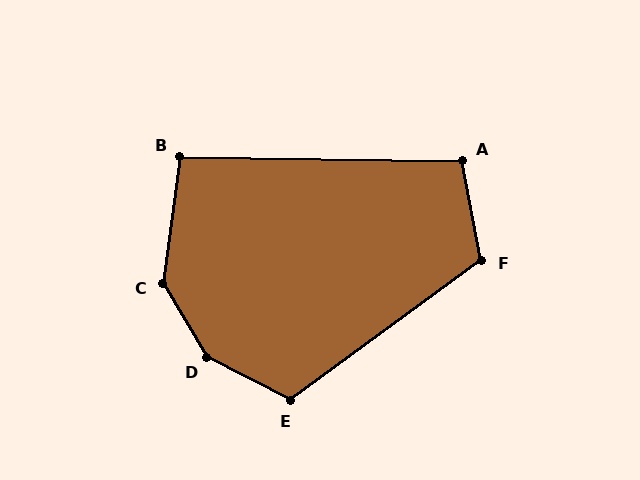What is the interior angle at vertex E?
Approximately 117 degrees (obtuse).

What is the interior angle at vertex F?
Approximately 115 degrees (obtuse).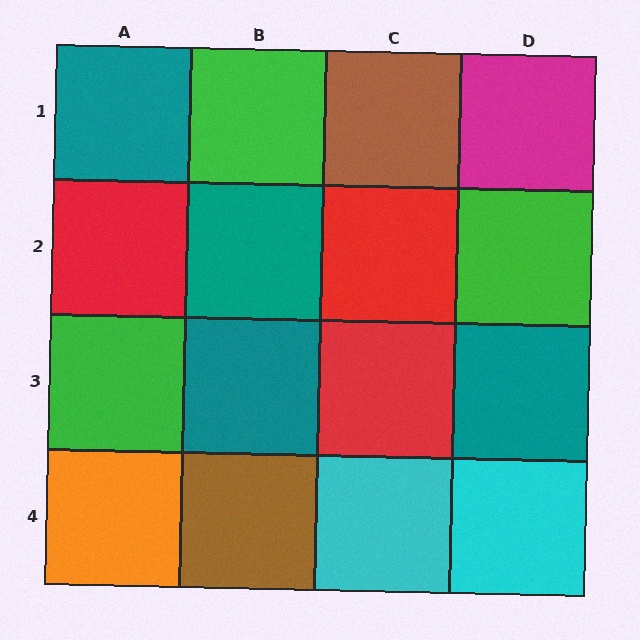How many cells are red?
3 cells are red.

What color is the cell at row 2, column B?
Teal.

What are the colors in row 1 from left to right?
Teal, green, brown, magenta.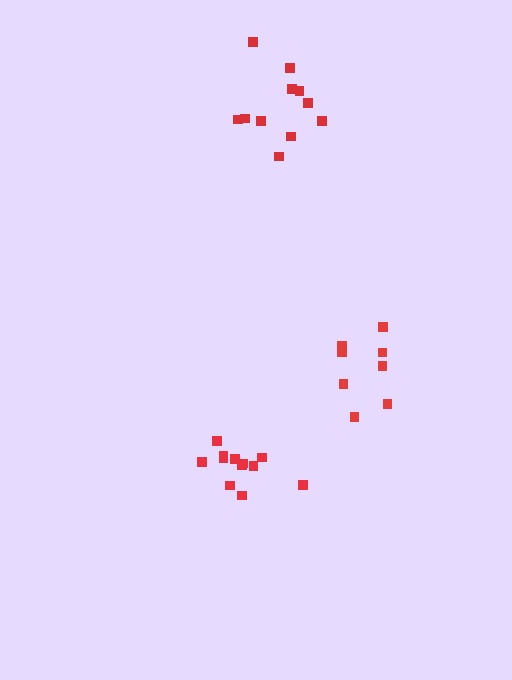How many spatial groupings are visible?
There are 3 spatial groupings.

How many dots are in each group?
Group 1: 8 dots, Group 2: 11 dots, Group 3: 12 dots (31 total).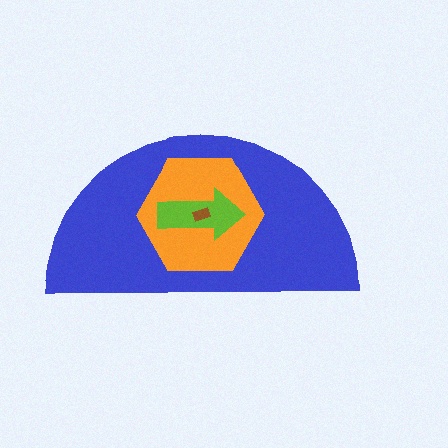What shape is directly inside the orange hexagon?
The lime arrow.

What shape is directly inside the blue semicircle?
The orange hexagon.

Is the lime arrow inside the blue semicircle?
Yes.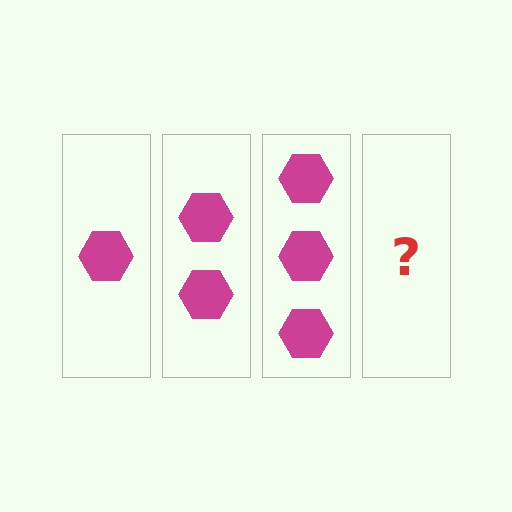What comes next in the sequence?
The next element should be 4 hexagons.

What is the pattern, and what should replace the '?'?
The pattern is that each step adds one more hexagon. The '?' should be 4 hexagons.